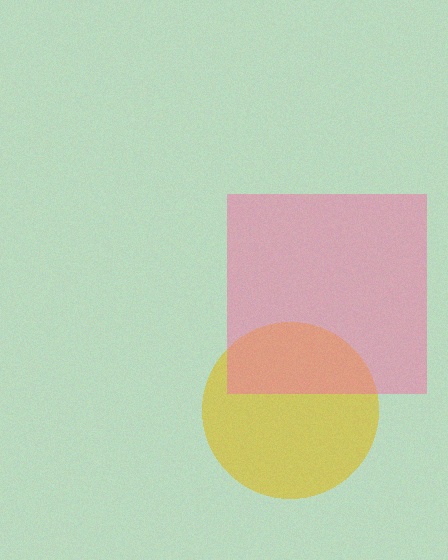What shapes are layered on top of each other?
The layered shapes are: a yellow circle, a pink square.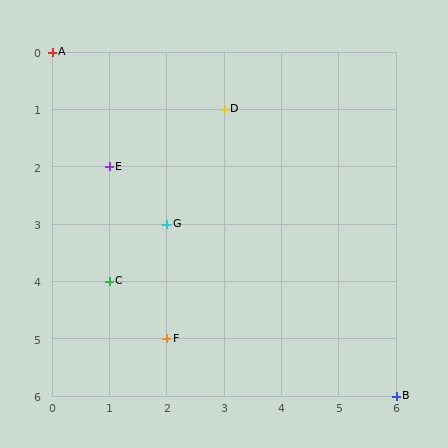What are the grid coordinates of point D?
Point D is at grid coordinates (3, 1).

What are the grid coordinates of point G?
Point G is at grid coordinates (2, 3).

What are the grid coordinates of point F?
Point F is at grid coordinates (2, 5).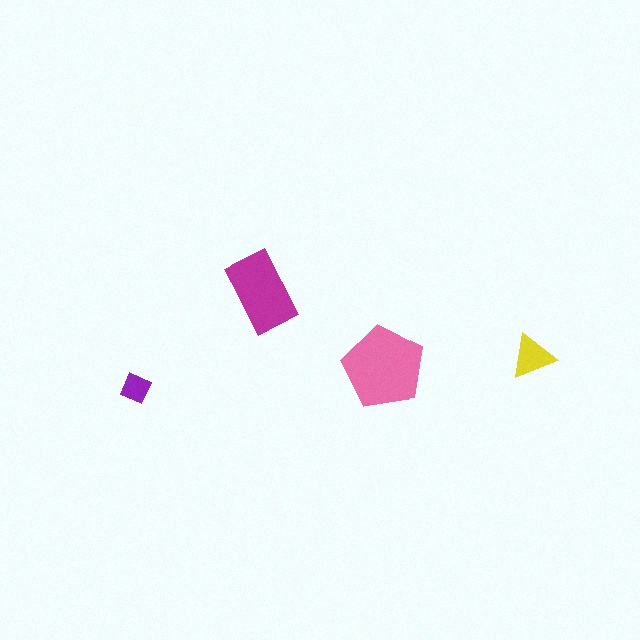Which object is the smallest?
The purple diamond.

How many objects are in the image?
There are 4 objects in the image.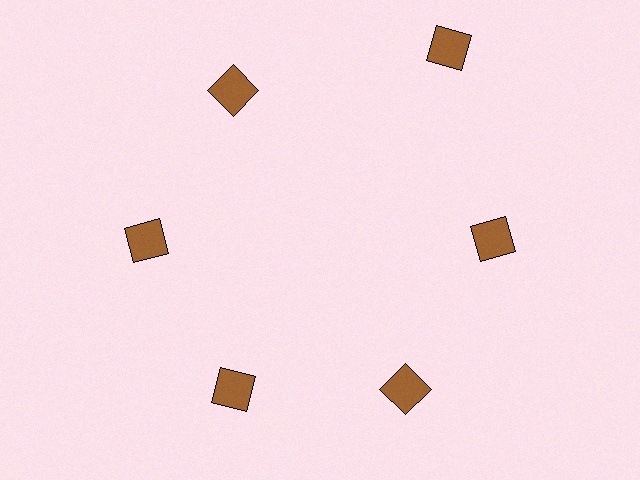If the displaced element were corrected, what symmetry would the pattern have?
It would have 6-fold rotational symmetry — the pattern would map onto itself every 60 degrees.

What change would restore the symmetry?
The symmetry would be restored by moving it inward, back onto the ring so that all 6 squares sit at equal angles and equal distance from the center.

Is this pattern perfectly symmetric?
No. The 6 brown squares are arranged in a ring, but one element near the 1 o'clock position is pushed outward from the center, breaking the 6-fold rotational symmetry.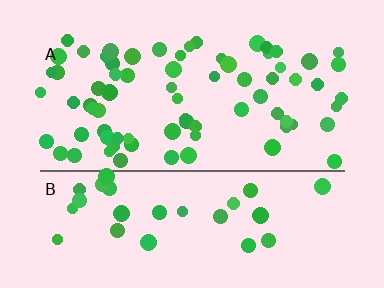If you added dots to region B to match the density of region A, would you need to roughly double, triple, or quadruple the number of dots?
Approximately double.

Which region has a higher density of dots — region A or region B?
A (the top).